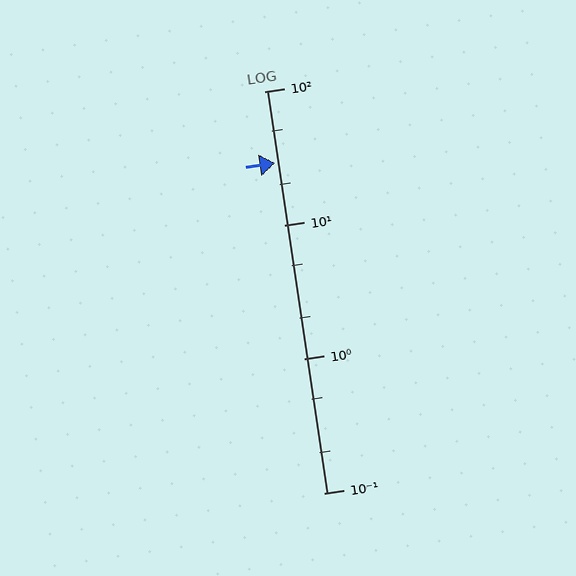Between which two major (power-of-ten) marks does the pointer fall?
The pointer is between 10 and 100.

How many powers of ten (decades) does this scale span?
The scale spans 3 decades, from 0.1 to 100.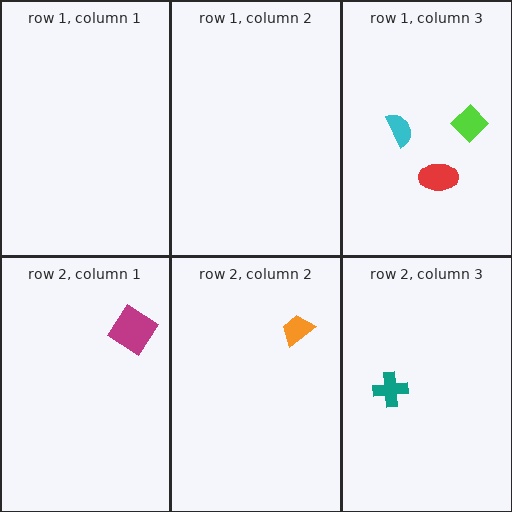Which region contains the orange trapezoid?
The row 2, column 2 region.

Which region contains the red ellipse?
The row 1, column 3 region.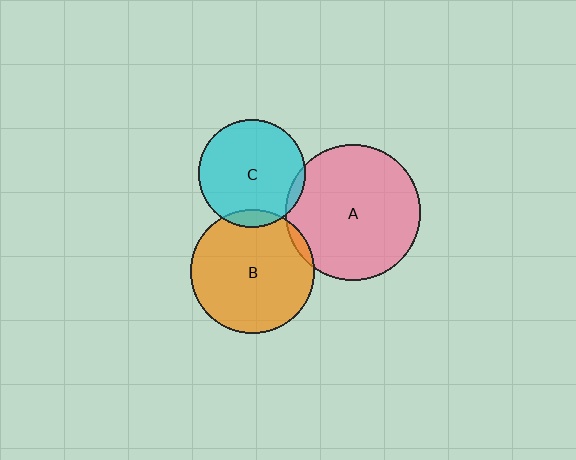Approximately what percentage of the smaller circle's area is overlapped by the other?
Approximately 10%.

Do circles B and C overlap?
Yes.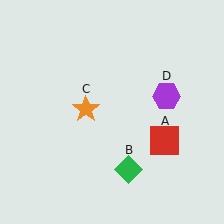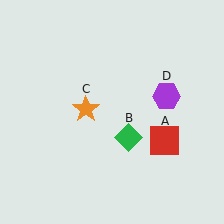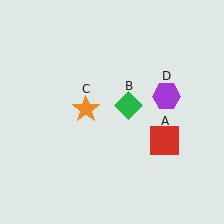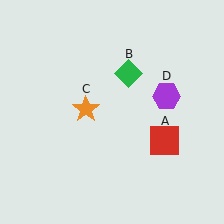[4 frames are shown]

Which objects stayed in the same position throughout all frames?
Red square (object A) and orange star (object C) and purple hexagon (object D) remained stationary.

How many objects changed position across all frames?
1 object changed position: green diamond (object B).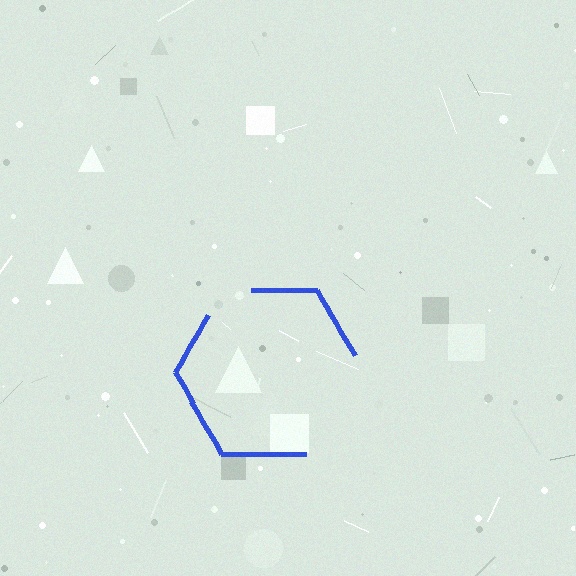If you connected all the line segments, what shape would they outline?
They would outline a hexagon.